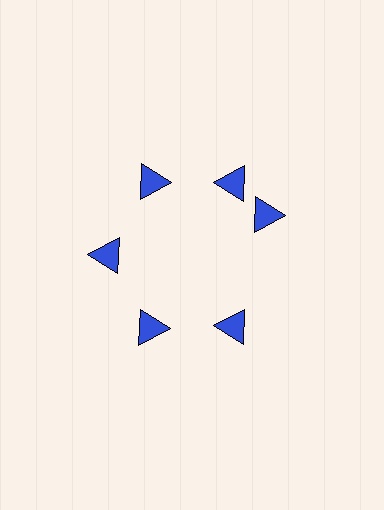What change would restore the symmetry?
The symmetry would be restored by rotating it back into even spacing with its neighbors so that all 6 triangles sit at equal angles and equal distance from the center.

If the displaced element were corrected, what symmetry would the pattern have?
It would have 6-fold rotational symmetry — the pattern would map onto itself every 60 degrees.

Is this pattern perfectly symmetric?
No. The 6 blue triangles are arranged in a ring, but one element near the 3 o'clock position is rotated out of alignment along the ring, breaking the 6-fold rotational symmetry.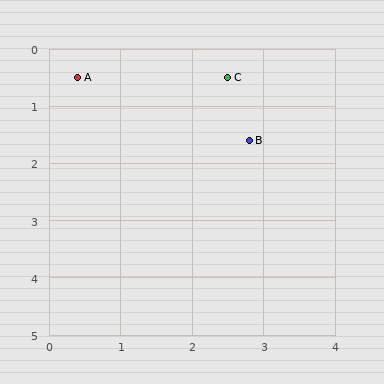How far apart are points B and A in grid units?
Points B and A are about 2.6 grid units apart.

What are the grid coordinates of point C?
Point C is at approximately (2.5, 0.5).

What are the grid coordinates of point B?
Point B is at approximately (2.8, 1.6).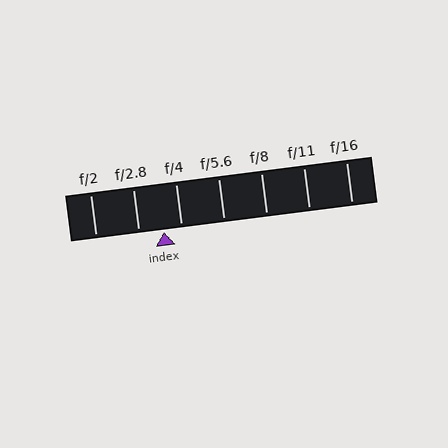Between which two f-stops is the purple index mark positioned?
The index mark is between f/2.8 and f/4.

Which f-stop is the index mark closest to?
The index mark is closest to f/4.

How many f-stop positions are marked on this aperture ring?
There are 7 f-stop positions marked.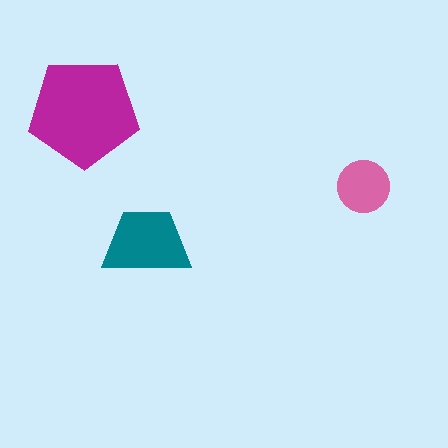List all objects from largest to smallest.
The magenta pentagon, the teal trapezoid, the pink circle.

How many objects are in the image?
There are 3 objects in the image.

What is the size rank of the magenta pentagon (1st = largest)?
1st.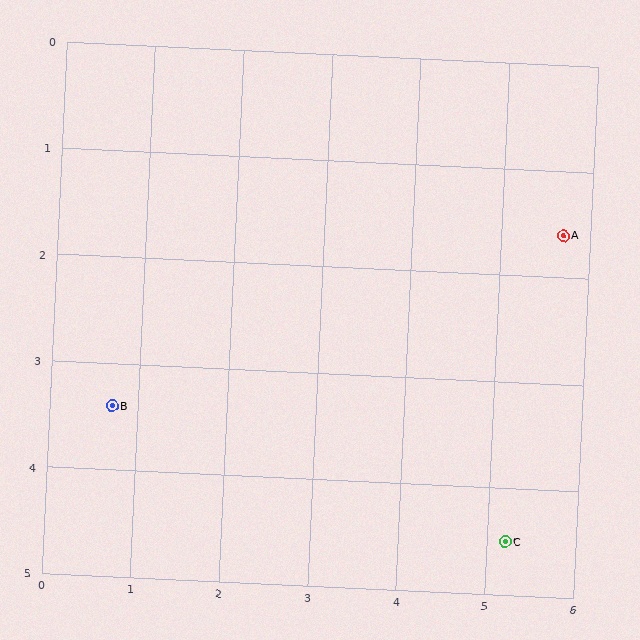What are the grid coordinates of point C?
Point C is at approximately (5.2, 4.5).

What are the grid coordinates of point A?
Point A is at approximately (5.7, 1.6).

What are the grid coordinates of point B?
Point B is at approximately (0.7, 3.4).